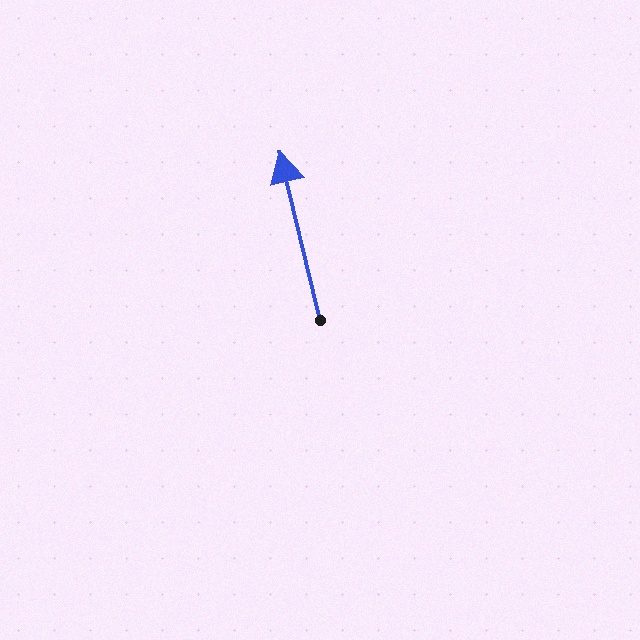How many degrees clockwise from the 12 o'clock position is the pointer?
Approximately 347 degrees.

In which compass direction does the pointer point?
North.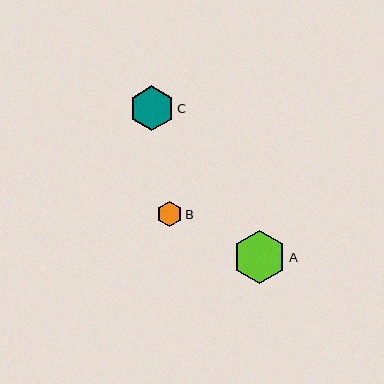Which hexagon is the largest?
Hexagon A is the largest with a size of approximately 53 pixels.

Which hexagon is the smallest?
Hexagon B is the smallest with a size of approximately 25 pixels.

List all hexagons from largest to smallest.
From largest to smallest: A, C, B.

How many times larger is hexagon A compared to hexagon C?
Hexagon A is approximately 1.2 times the size of hexagon C.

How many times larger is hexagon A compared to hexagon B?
Hexagon A is approximately 2.1 times the size of hexagon B.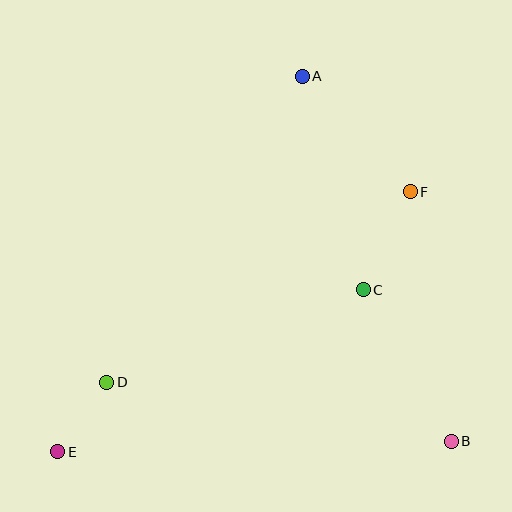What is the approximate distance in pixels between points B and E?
The distance between B and E is approximately 393 pixels.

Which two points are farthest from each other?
Points A and E are farthest from each other.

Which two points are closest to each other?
Points D and E are closest to each other.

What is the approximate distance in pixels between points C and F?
The distance between C and F is approximately 109 pixels.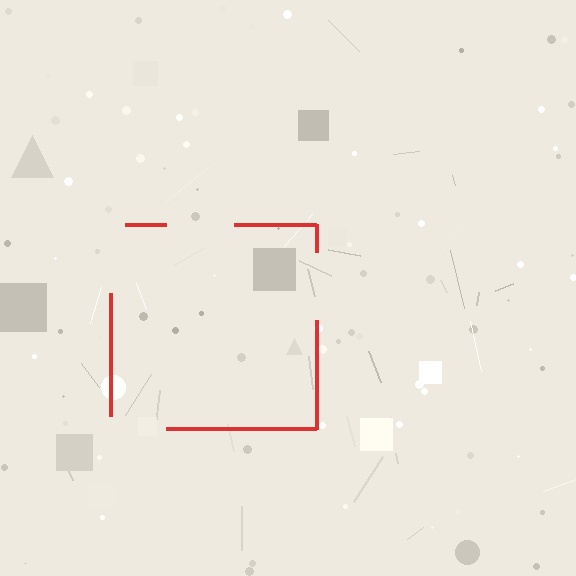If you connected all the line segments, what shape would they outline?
They would outline a square.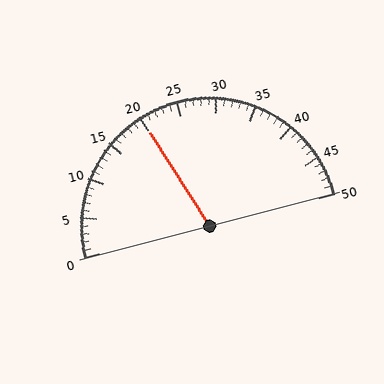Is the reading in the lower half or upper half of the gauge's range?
The reading is in the lower half of the range (0 to 50).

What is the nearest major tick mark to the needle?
The nearest major tick mark is 20.